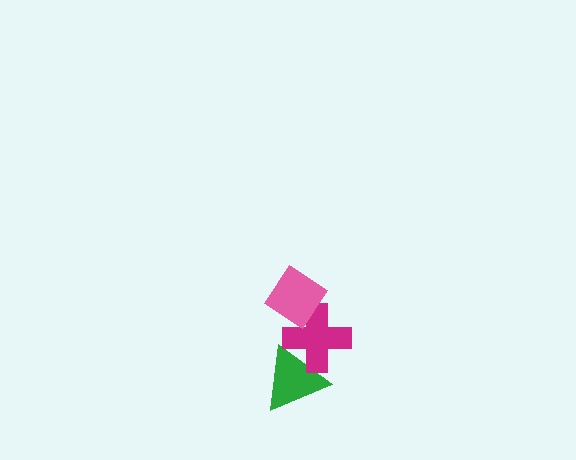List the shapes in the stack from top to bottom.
From top to bottom: the pink diamond, the magenta cross, the green triangle.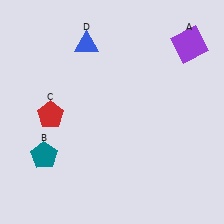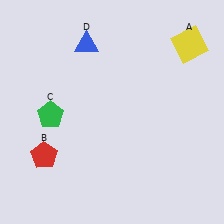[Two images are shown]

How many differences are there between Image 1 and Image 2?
There are 3 differences between the two images.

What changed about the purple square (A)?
In Image 1, A is purple. In Image 2, it changed to yellow.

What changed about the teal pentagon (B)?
In Image 1, B is teal. In Image 2, it changed to red.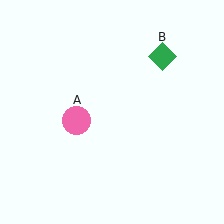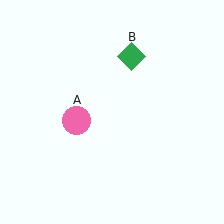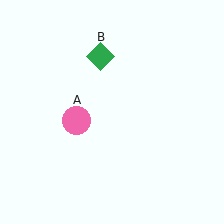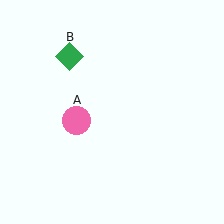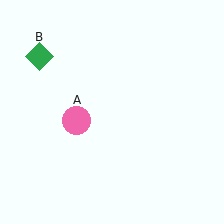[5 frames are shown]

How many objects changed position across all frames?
1 object changed position: green diamond (object B).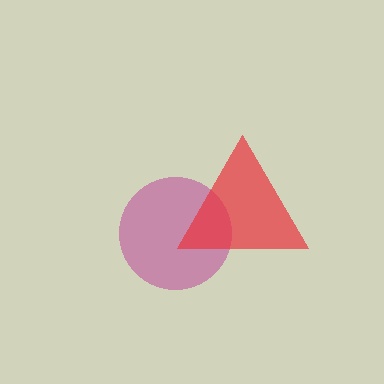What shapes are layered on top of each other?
The layered shapes are: a magenta circle, a red triangle.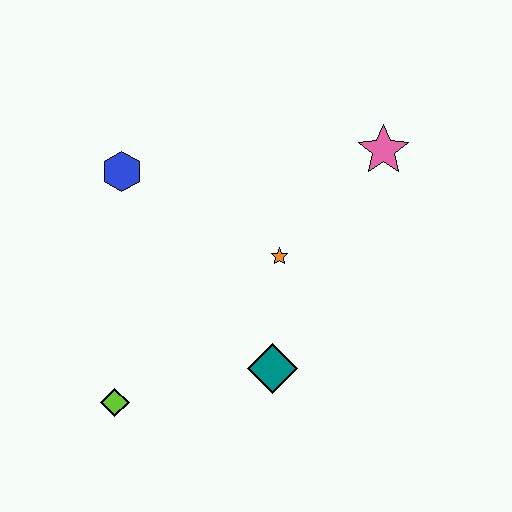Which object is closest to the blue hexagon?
The orange star is closest to the blue hexagon.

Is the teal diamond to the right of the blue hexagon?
Yes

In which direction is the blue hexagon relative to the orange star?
The blue hexagon is to the left of the orange star.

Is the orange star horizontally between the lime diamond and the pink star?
Yes